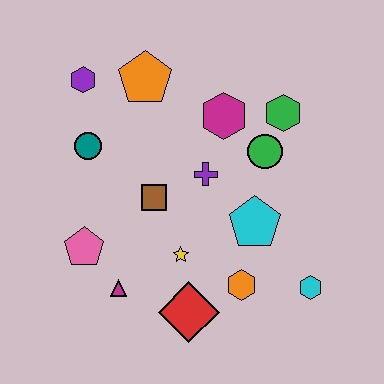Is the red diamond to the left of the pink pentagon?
No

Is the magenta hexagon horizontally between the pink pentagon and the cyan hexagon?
Yes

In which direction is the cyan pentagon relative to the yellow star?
The cyan pentagon is to the right of the yellow star.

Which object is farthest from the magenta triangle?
The green hexagon is farthest from the magenta triangle.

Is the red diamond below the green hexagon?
Yes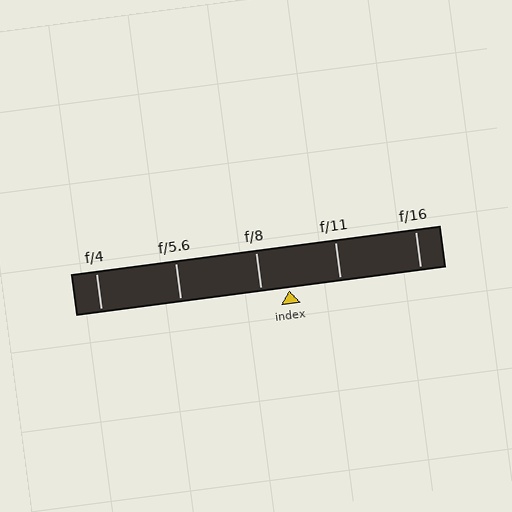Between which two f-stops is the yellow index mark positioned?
The index mark is between f/8 and f/11.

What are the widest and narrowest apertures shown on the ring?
The widest aperture shown is f/4 and the narrowest is f/16.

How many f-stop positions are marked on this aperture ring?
There are 5 f-stop positions marked.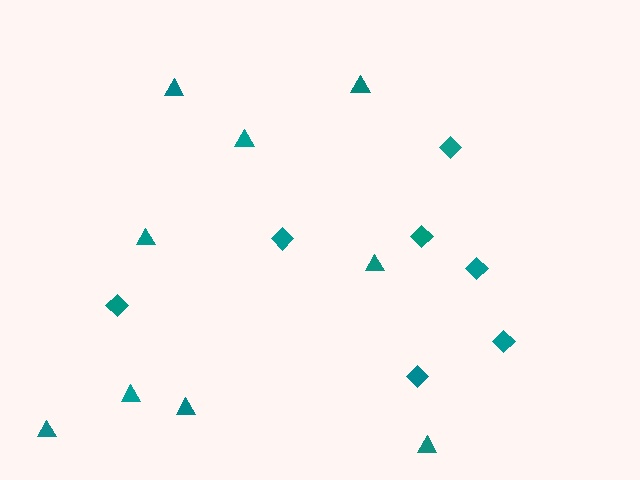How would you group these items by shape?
There are 2 groups: one group of diamonds (7) and one group of triangles (9).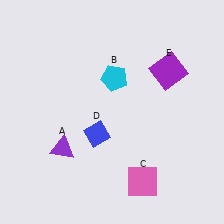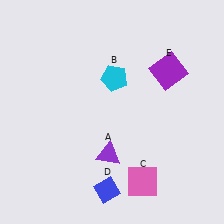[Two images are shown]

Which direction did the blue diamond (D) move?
The blue diamond (D) moved down.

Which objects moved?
The objects that moved are: the purple triangle (A), the blue diamond (D).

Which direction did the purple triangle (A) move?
The purple triangle (A) moved right.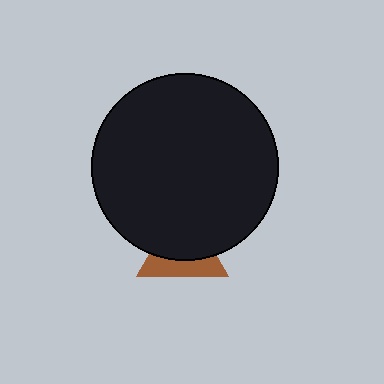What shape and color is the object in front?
The object in front is a black circle.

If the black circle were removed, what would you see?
You would see the complete brown triangle.